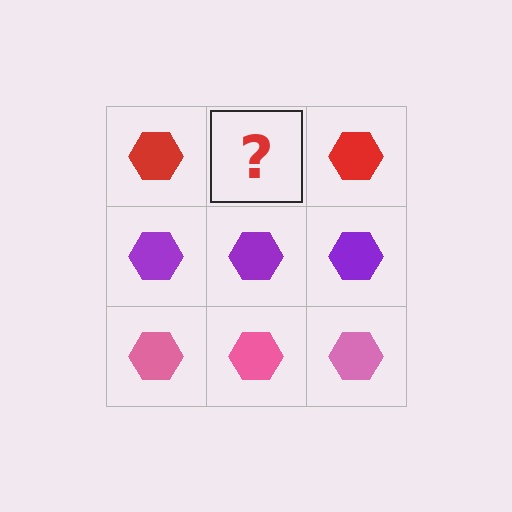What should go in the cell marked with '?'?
The missing cell should contain a red hexagon.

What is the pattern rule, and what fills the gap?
The rule is that each row has a consistent color. The gap should be filled with a red hexagon.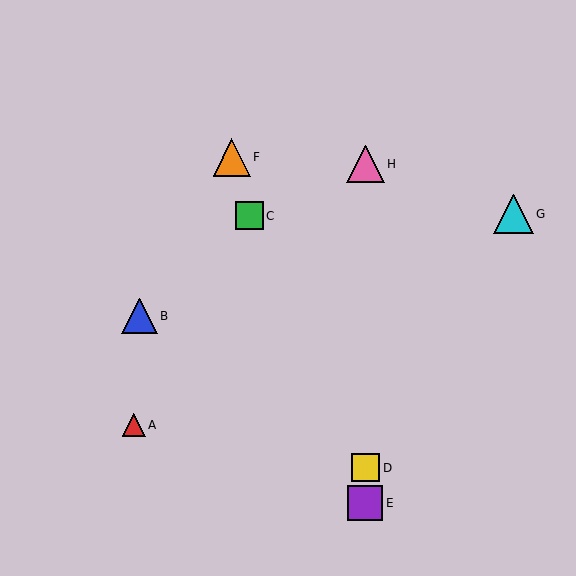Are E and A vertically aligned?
No, E is at x≈365 and A is at x≈134.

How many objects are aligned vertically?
3 objects (D, E, H) are aligned vertically.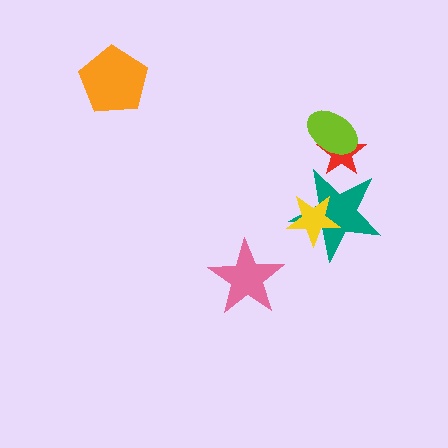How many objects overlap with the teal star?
2 objects overlap with the teal star.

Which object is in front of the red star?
The lime ellipse is in front of the red star.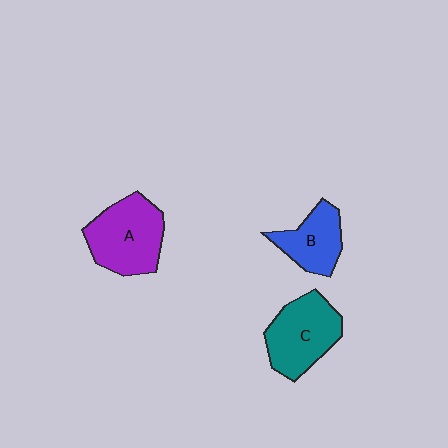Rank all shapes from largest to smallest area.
From largest to smallest: A (purple), C (teal), B (blue).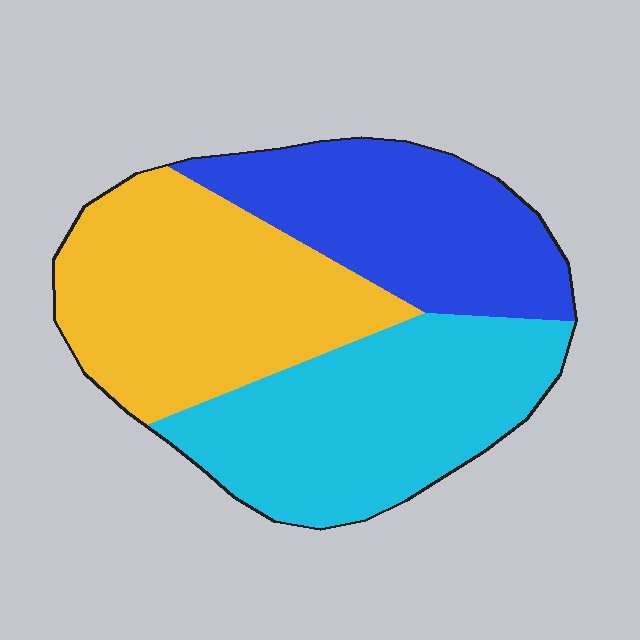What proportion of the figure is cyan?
Cyan takes up between a quarter and a half of the figure.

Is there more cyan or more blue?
Cyan.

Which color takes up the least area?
Blue, at roughly 30%.